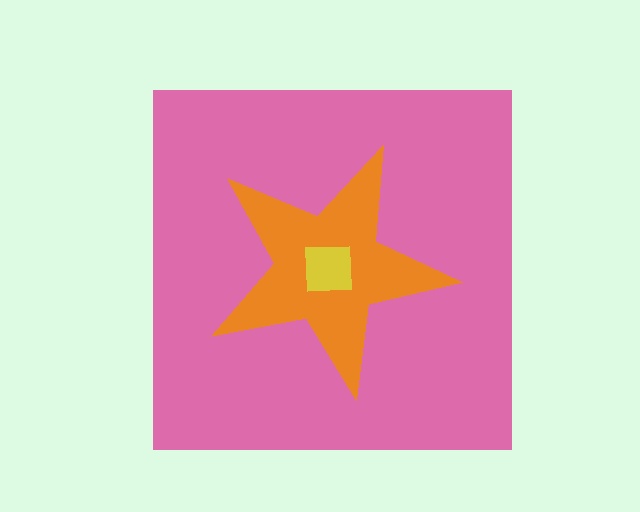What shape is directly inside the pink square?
The orange star.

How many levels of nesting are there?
3.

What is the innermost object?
The yellow square.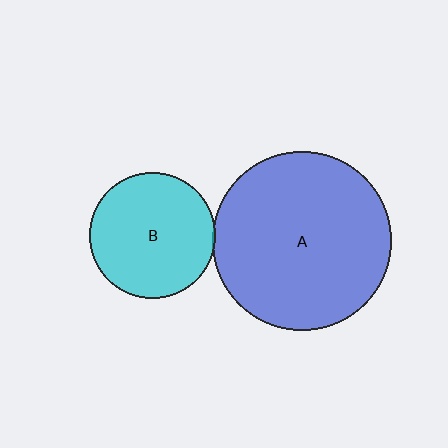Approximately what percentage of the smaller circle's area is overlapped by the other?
Approximately 5%.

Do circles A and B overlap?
Yes.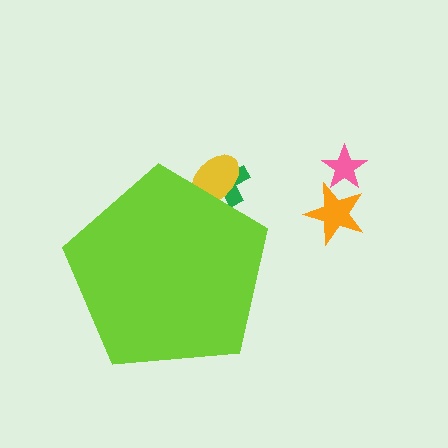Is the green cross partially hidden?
Yes, the green cross is partially hidden behind the lime pentagon.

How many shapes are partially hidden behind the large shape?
2 shapes are partially hidden.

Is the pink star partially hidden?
No, the pink star is fully visible.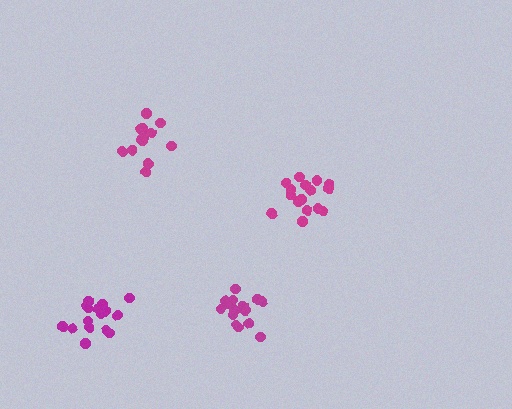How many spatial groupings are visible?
There are 4 spatial groupings.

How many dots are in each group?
Group 1: 17 dots, Group 2: 16 dots, Group 3: 15 dots, Group 4: 15 dots (63 total).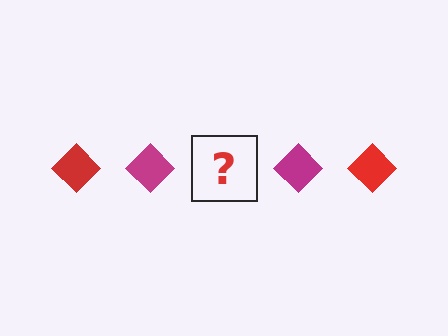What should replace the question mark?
The question mark should be replaced with a red diamond.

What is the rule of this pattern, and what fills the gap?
The rule is that the pattern cycles through red, magenta diamonds. The gap should be filled with a red diamond.